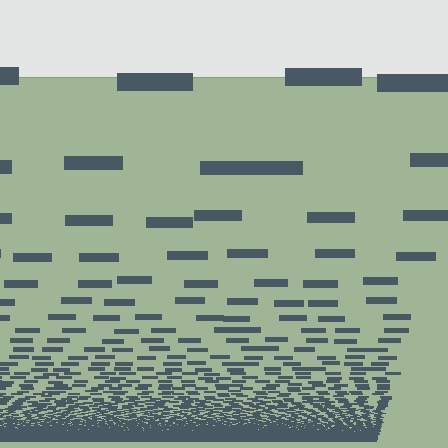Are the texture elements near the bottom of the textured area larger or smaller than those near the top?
Smaller. The gradient is inverted — elements near the bottom are smaller and denser.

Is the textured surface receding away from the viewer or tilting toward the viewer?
The surface appears to tilt toward the viewer. Texture elements get larger and sparser toward the top.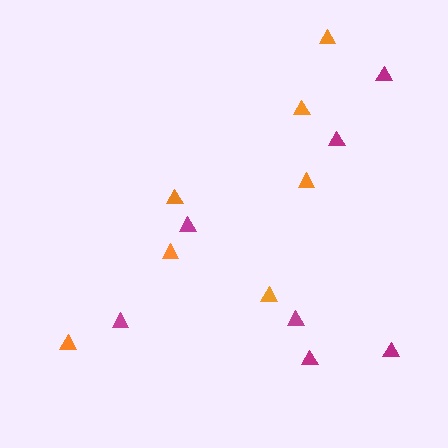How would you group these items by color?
There are 2 groups: one group of orange triangles (7) and one group of magenta triangles (7).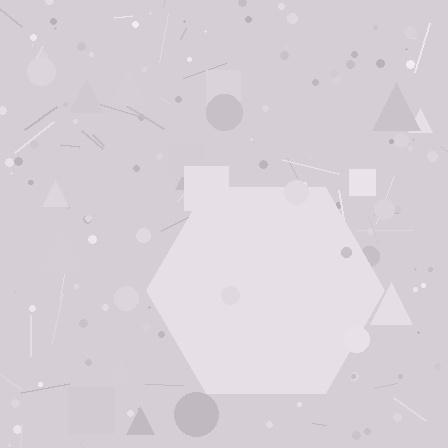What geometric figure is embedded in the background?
A hexagon is embedded in the background.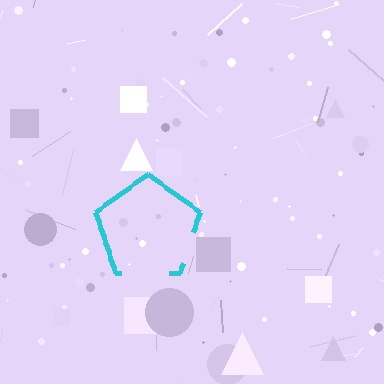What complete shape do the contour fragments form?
The contour fragments form a pentagon.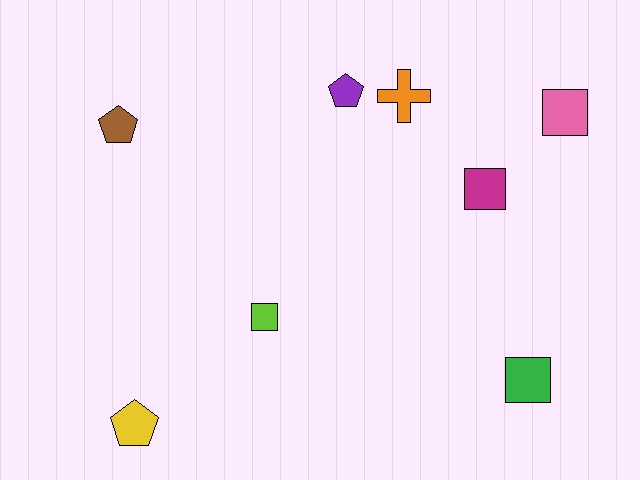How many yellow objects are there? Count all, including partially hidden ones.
There is 1 yellow object.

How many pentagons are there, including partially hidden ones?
There are 3 pentagons.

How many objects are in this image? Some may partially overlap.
There are 8 objects.